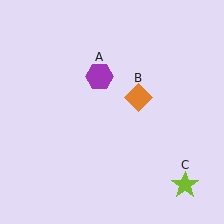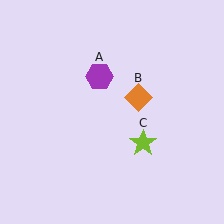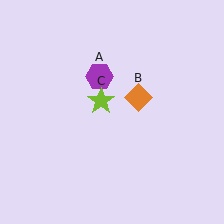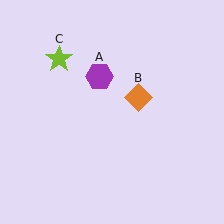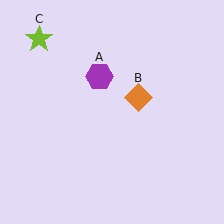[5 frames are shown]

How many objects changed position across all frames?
1 object changed position: lime star (object C).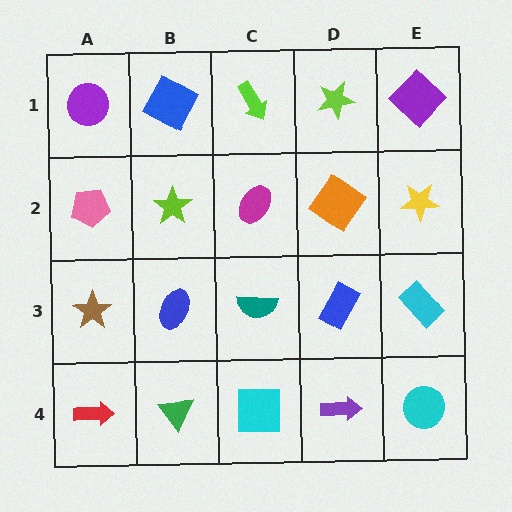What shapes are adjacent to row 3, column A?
A pink pentagon (row 2, column A), a red arrow (row 4, column A), a blue ellipse (row 3, column B).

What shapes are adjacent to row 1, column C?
A magenta ellipse (row 2, column C), a blue square (row 1, column B), a lime star (row 1, column D).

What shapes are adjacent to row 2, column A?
A purple circle (row 1, column A), a brown star (row 3, column A), a lime star (row 2, column B).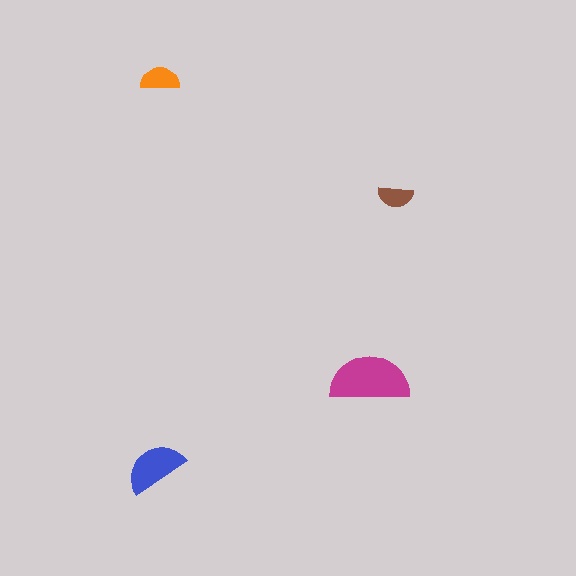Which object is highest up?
The orange semicircle is topmost.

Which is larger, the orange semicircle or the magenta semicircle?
The magenta one.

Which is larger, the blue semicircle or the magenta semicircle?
The magenta one.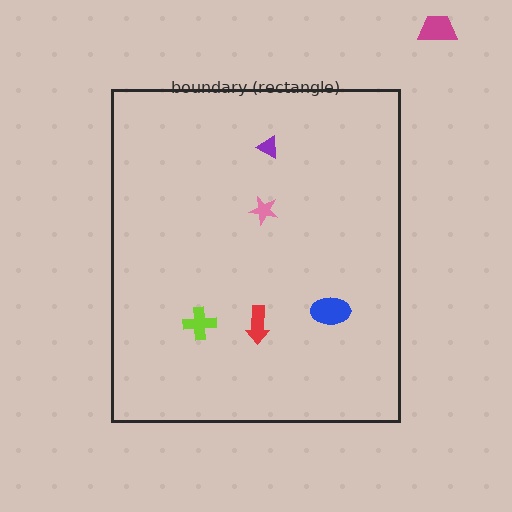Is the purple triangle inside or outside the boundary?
Inside.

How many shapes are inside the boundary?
5 inside, 1 outside.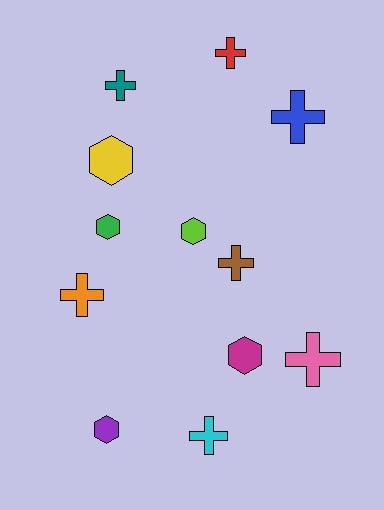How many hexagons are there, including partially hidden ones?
There are 5 hexagons.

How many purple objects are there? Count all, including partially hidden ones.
There is 1 purple object.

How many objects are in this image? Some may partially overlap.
There are 12 objects.